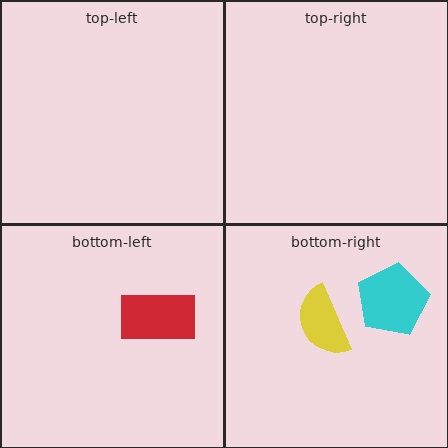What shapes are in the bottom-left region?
The red rectangle.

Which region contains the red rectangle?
The bottom-left region.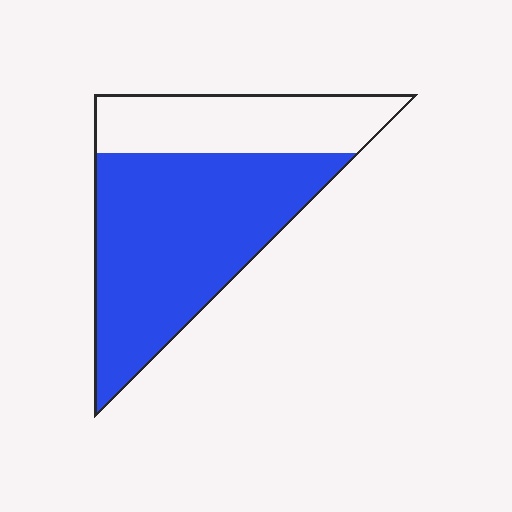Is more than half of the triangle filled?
Yes.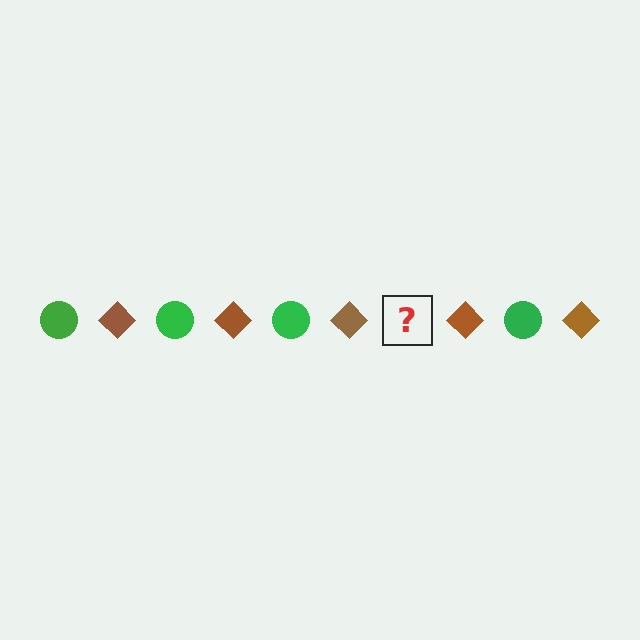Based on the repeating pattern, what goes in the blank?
The blank should be a green circle.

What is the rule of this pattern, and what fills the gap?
The rule is that the pattern alternates between green circle and brown diamond. The gap should be filled with a green circle.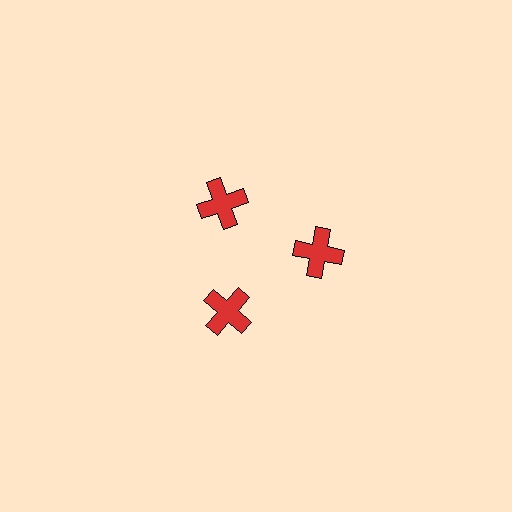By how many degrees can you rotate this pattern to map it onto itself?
The pattern maps onto itself every 120 degrees of rotation.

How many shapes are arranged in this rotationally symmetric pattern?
There are 3 shapes, arranged in 3 groups of 1.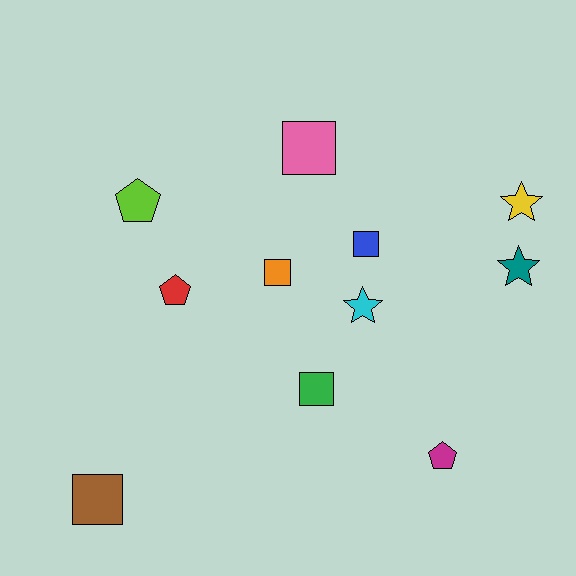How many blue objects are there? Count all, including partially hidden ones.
There is 1 blue object.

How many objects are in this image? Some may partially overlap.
There are 11 objects.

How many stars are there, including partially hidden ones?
There are 3 stars.